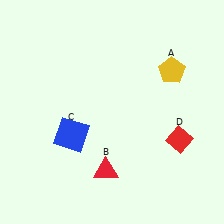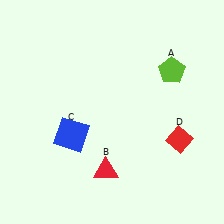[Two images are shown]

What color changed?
The pentagon (A) changed from yellow in Image 1 to lime in Image 2.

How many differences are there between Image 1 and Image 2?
There is 1 difference between the two images.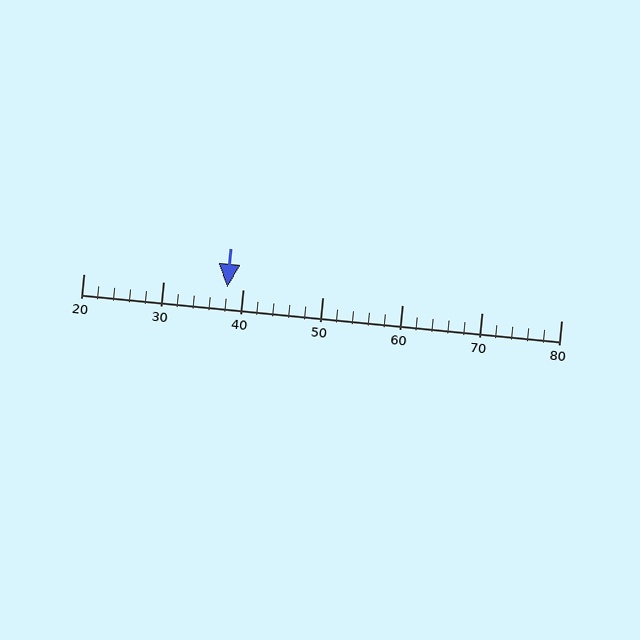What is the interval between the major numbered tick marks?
The major tick marks are spaced 10 units apart.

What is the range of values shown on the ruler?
The ruler shows values from 20 to 80.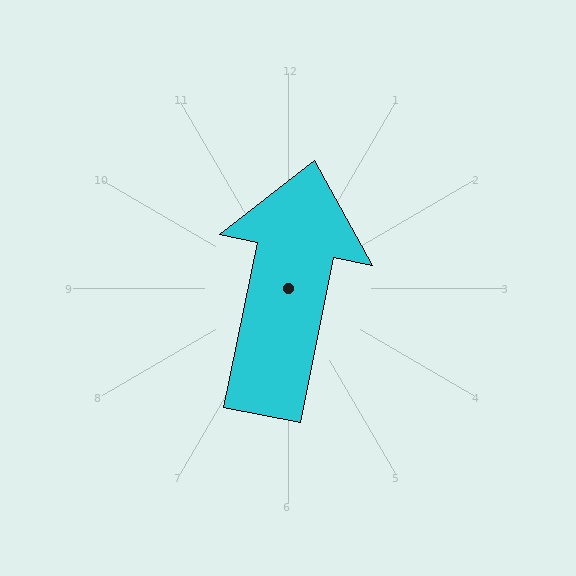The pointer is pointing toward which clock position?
Roughly 12 o'clock.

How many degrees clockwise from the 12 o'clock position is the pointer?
Approximately 12 degrees.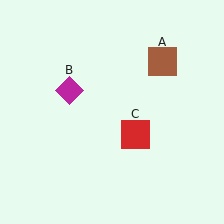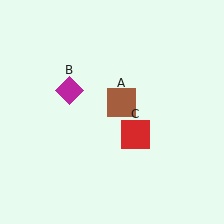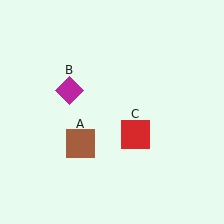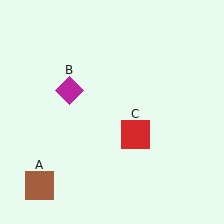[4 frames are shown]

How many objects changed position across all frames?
1 object changed position: brown square (object A).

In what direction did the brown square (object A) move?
The brown square (object A) moved down and to the left.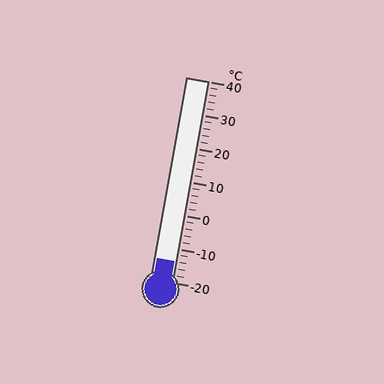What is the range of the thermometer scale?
The thermometer scale ranges from -20°C to 40°C.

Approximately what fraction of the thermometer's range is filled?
The thermometer is filled to approximately 10% of its range.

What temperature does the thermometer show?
The thermometer shows approximately -14°C.